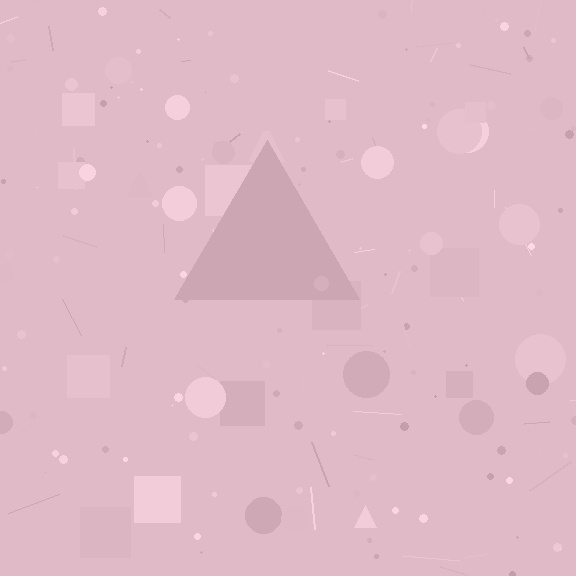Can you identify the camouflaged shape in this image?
The camouflaged shape is a triangle.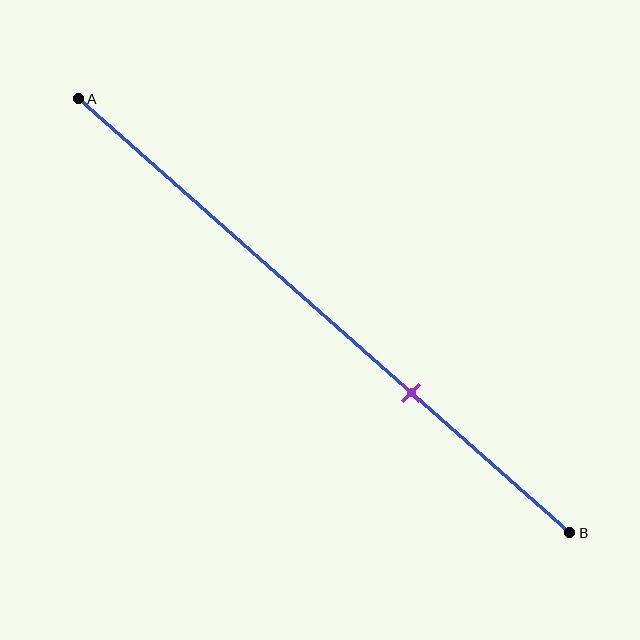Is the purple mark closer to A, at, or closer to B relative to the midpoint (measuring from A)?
The purple mark is closer to point B than the midpoint of segment AB.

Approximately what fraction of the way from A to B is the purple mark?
The purple mark is approximately 70% of the way from A to B.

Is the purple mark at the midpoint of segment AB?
No, the mark is at about 70% from A, not at the 50% midpoint.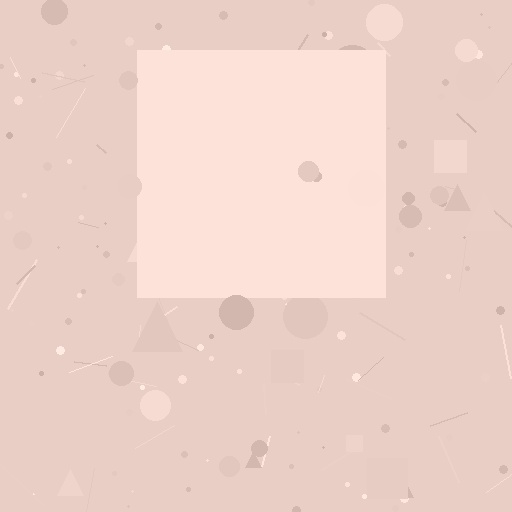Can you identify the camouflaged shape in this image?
The camouflaged shape is a square.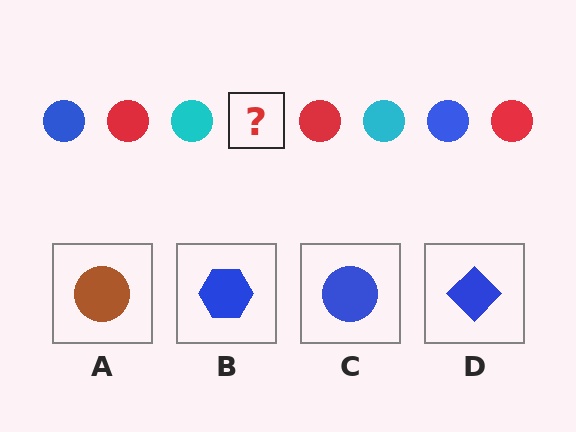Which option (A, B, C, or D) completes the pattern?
C.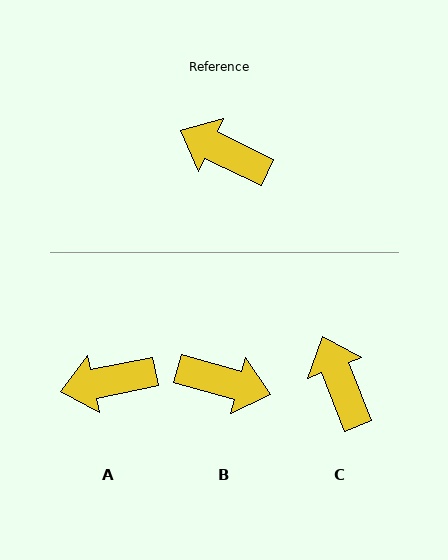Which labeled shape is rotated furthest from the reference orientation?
B, about 170 degrees away.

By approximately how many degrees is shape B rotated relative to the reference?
Approximately 170 degrees clockwise.